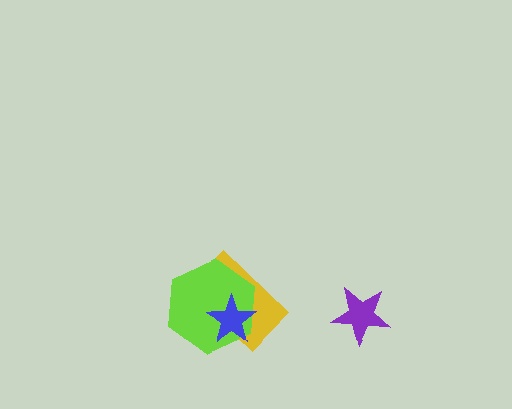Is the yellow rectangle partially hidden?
Yes, it is partially covered by another shape.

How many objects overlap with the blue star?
2 objects overlap with the blue star.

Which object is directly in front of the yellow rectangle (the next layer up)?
The lime hexagon is directly in front of the yellow rectangle.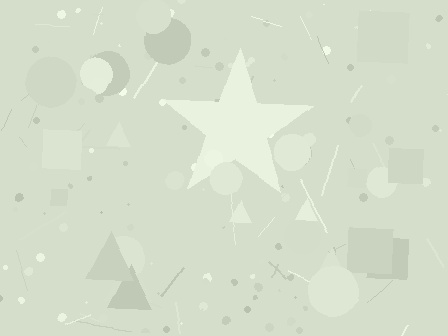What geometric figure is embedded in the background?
A star is embedded in the background.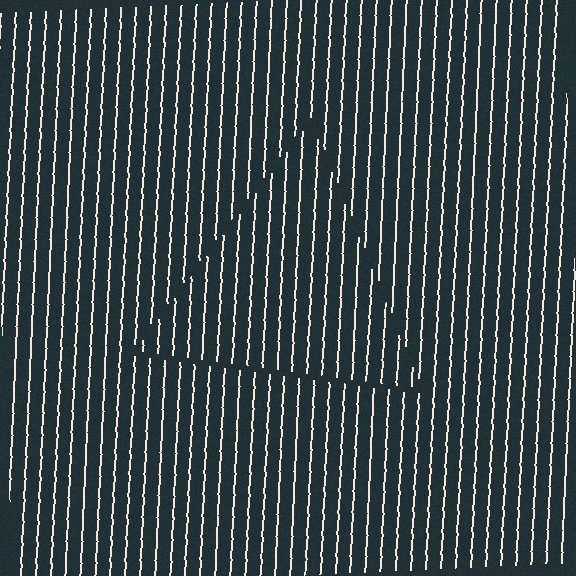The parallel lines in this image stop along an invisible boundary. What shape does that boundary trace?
An illusory triangle. The interior of the shape contains the same grating, shifted by half a period — the contour is defined by the phase discontinuity where line-ends from the inner and outer gratings abut.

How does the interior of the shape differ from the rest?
The interior of the shape contains the same grating, shifted by half a period — the contour is defined by the phase discontinuity where line-ends from the inner and outer gratings abut.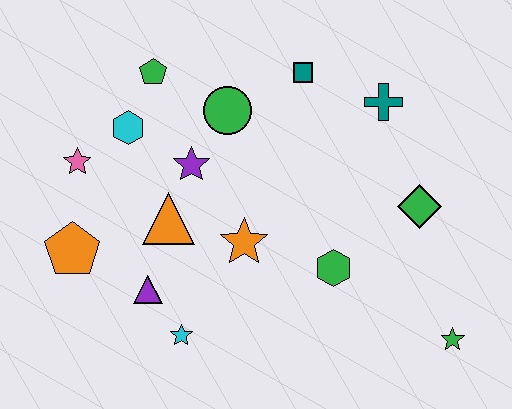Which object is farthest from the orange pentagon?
The green star is farthest from the orange pentagon.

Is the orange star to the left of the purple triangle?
No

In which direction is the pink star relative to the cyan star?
The pink star is above the cyan star.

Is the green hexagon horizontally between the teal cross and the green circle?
Yes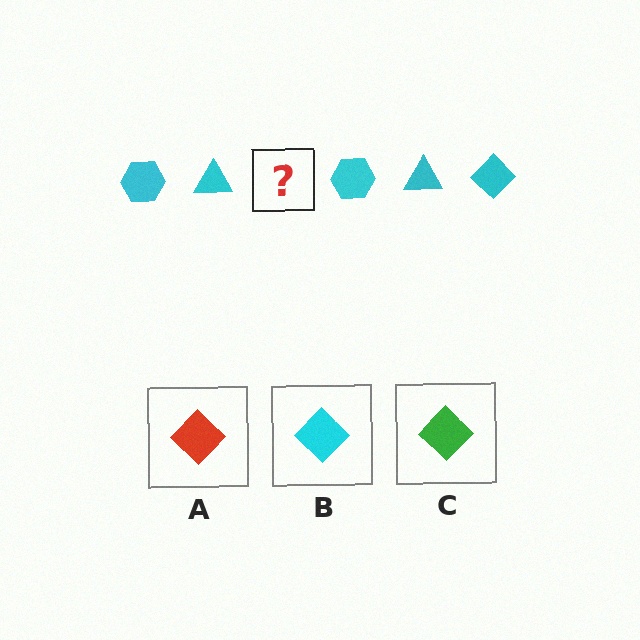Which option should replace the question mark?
Option B.